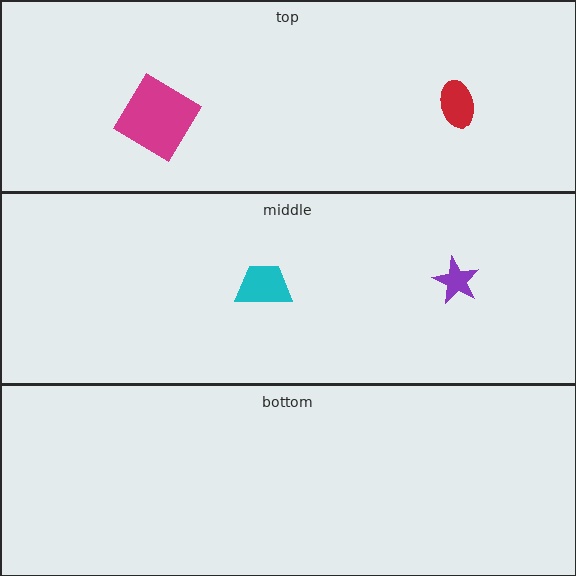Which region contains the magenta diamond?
The top region.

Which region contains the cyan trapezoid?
The middle region.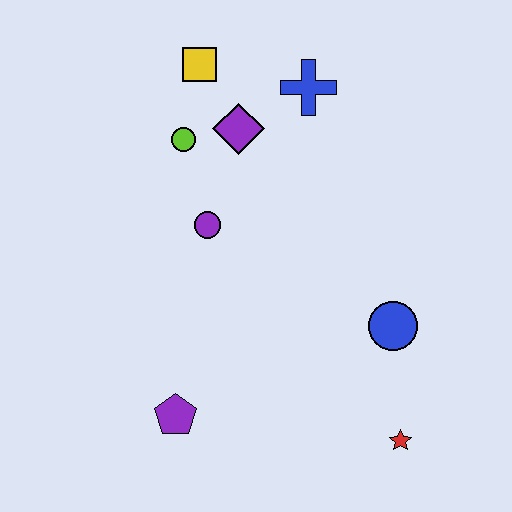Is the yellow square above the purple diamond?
Yes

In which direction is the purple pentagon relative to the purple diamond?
The purple pentagon is below the purple diamond.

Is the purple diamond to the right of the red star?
No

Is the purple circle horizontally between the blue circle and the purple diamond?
No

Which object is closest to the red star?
The blue circle is closest to the red star.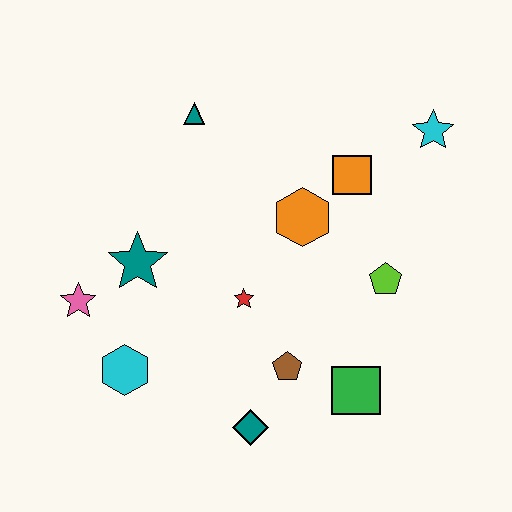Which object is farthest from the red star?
The cyan star is farthest from the red star.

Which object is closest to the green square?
The brown pentagon is closest to the green square.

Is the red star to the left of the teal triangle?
No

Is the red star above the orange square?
No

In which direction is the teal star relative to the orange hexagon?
The teal star is to the left of the orange hexagon.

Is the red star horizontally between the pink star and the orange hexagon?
Yes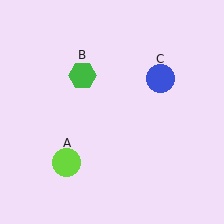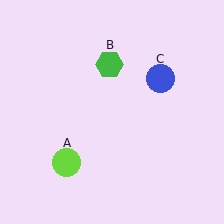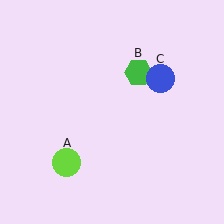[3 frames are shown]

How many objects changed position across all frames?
1 object changed position: green hexagon (object B).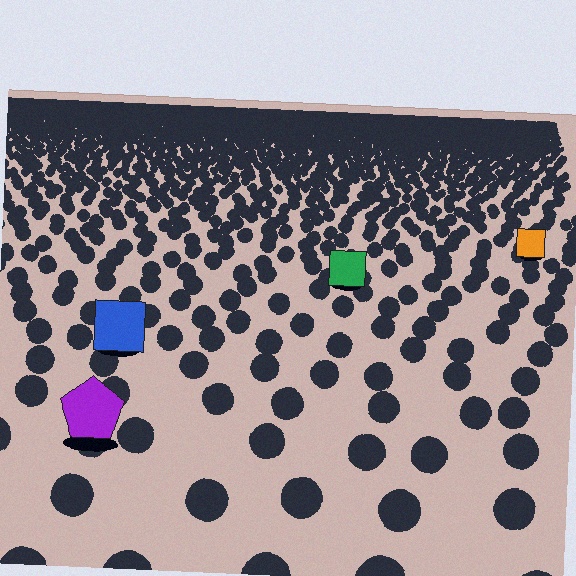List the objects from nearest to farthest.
From nearest to farthest: the purple pentagon, the blue square, the green square, the orange square.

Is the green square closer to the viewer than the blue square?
No. The blue square is closer — you can tell from the texture gradient: the ground texture is coarser near it.